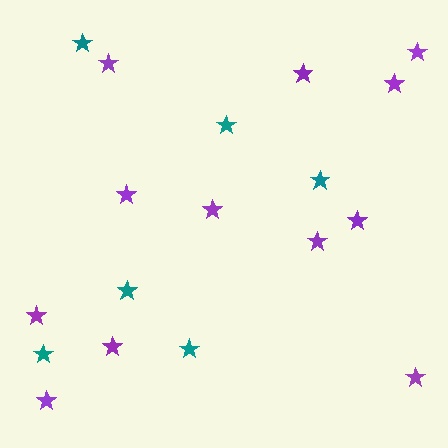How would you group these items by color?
There are 2 groups: one group of purple stars (12) and one group of teal stars (6).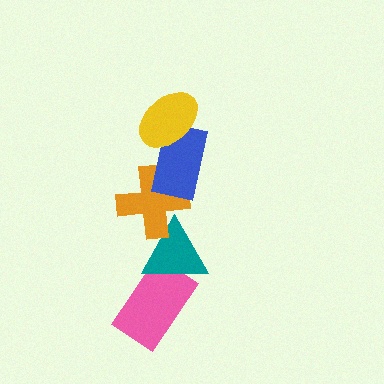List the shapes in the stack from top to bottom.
From top to bottom: the yellow ellipse, the blue rectangle, the orange cross, the teal triangle, the pink rectangle.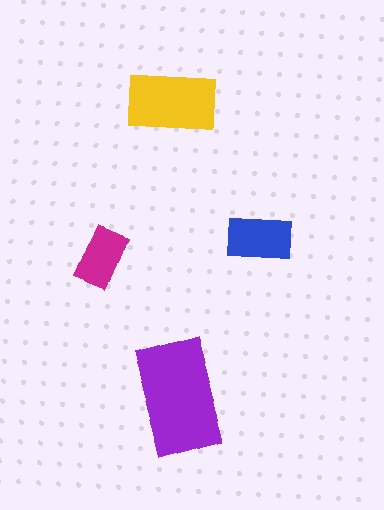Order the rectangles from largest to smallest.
the purple one, the yellow one, the blue one, the magenta one.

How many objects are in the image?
There are 4 objects in the image.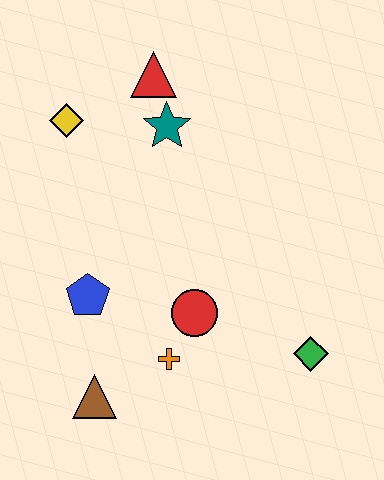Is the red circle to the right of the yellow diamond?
Yes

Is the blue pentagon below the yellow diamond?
Yes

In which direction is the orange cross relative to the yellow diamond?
The orange cross is below the yellow diamond.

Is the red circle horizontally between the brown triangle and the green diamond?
Yes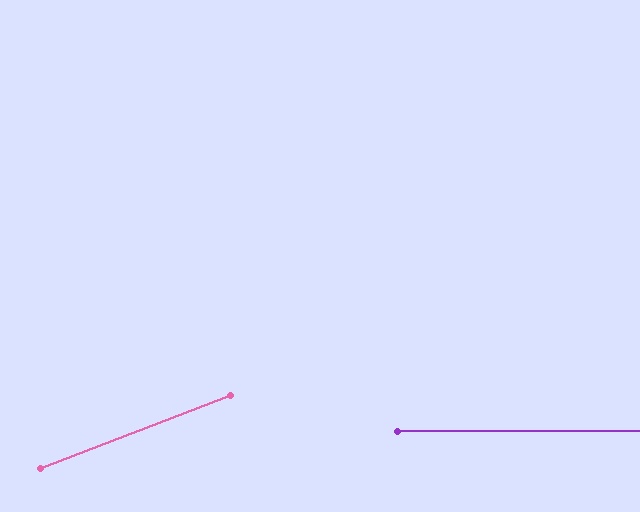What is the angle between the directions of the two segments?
Approximately 21 degrees.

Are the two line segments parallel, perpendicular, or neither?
Neither parallel nor perpendicular — they differ by about 21°.